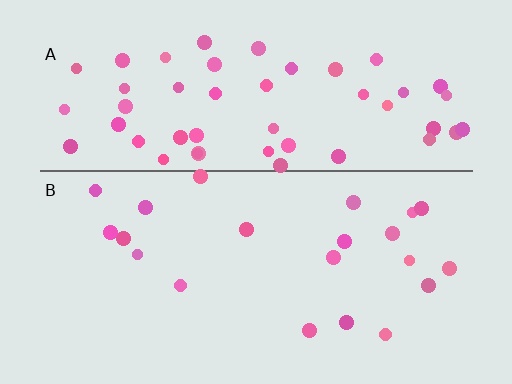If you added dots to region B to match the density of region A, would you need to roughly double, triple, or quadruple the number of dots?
Approximately double.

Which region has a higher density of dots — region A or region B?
A (the top).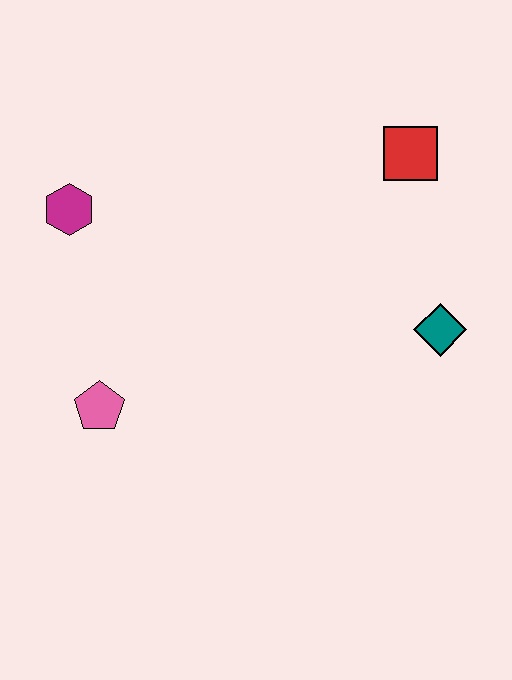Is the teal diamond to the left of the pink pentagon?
No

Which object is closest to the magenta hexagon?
The pink pentagon is closest to the magenta hexagon.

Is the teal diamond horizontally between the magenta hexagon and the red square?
No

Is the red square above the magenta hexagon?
Yes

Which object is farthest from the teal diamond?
The magenta hexagon is farthest from the teal diamond.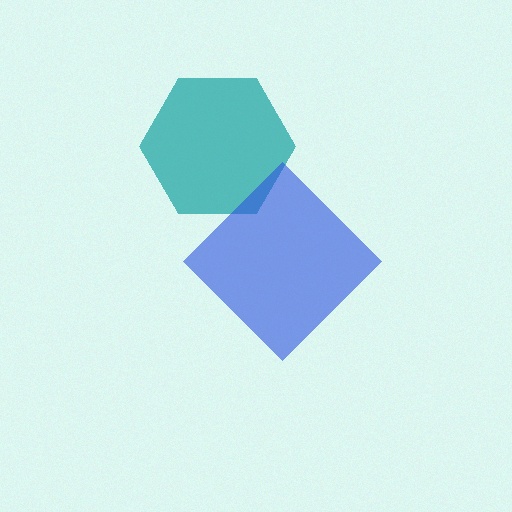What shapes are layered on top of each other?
The layered shapes are: a teal hexagon, a blue diamond.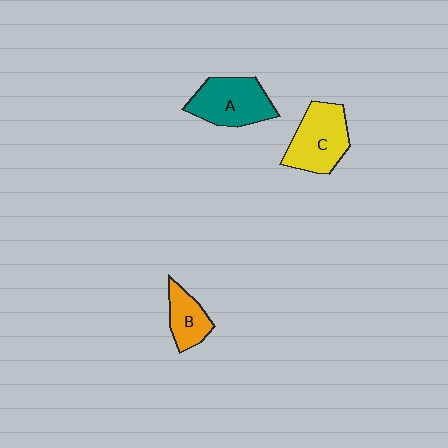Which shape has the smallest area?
Shape B (orange).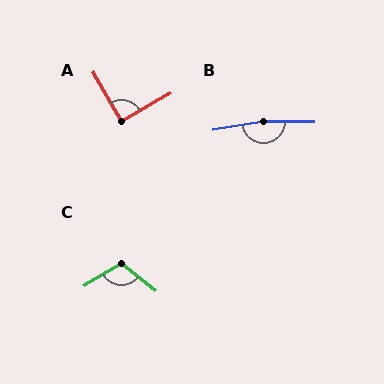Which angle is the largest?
B, at approximately 170 degrees.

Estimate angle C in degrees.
Approximately 111 degrees.